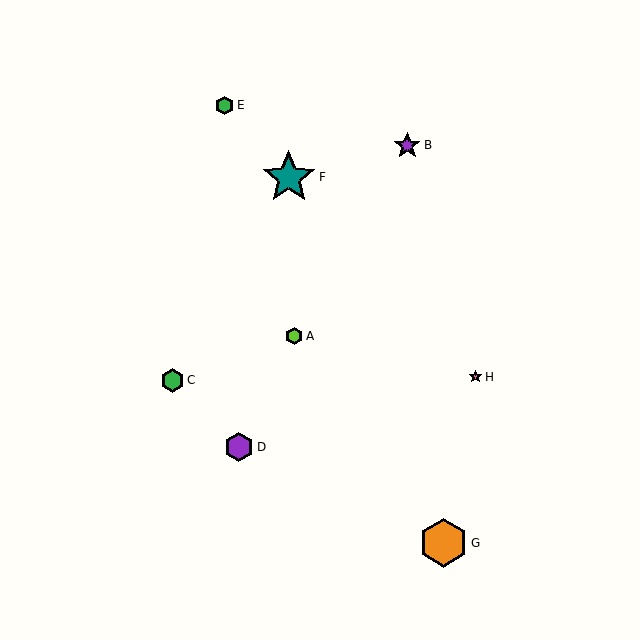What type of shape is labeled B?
Shape B is a purple star.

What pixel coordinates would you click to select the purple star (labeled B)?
Click at (407, 145) to select the purple star B.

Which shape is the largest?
The teal star (labeled F) is the largest.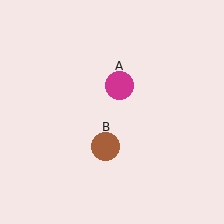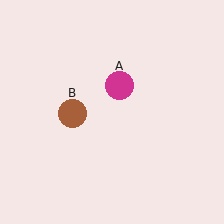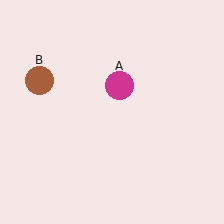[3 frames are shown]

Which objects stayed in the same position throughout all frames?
Magenta circle (object A) remained stationary.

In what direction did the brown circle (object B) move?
The brown circle (object B) moved up and to the left.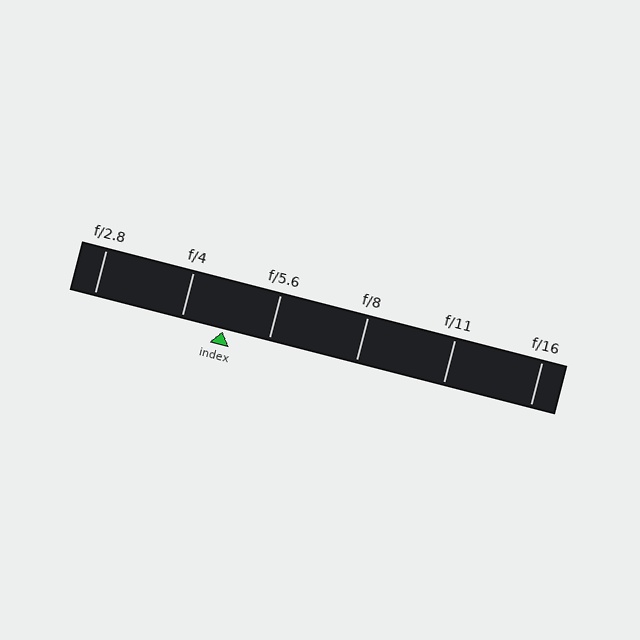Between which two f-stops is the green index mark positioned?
The index mark is between f/4 and f/5.6.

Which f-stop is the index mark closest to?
The index mark is closest to f/4.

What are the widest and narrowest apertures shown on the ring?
The widest aperture shown is f/2.8 and the narrowest is f/16.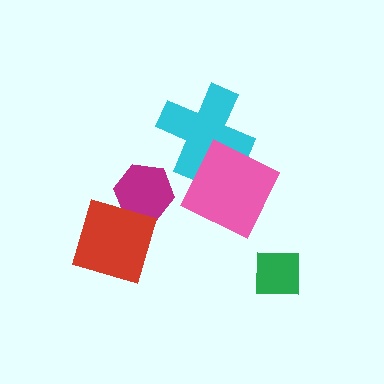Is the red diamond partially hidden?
No, no other shape covers it.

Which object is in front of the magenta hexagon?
The red diamond is in front of the magenta hexagon.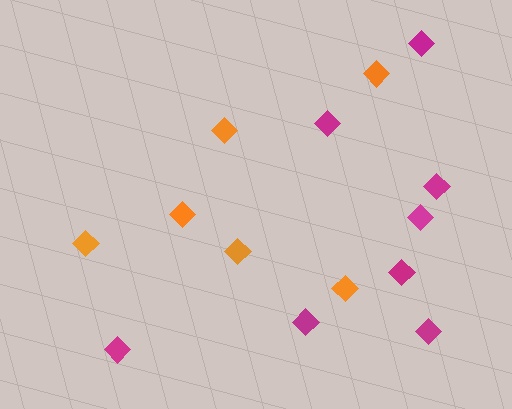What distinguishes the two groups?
There are 2 groups: one group of orange diamonds (6) and one group of magenta diamonds (8).